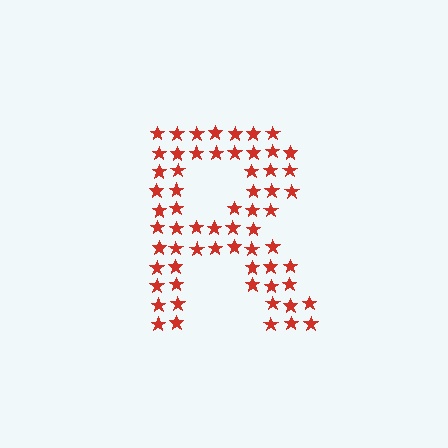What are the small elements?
The small elements are stars.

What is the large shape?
The large shape is the letter R.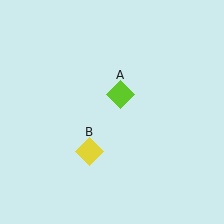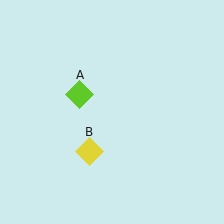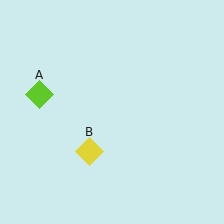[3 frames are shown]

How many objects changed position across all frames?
1 object changed position: lime diamond (object A).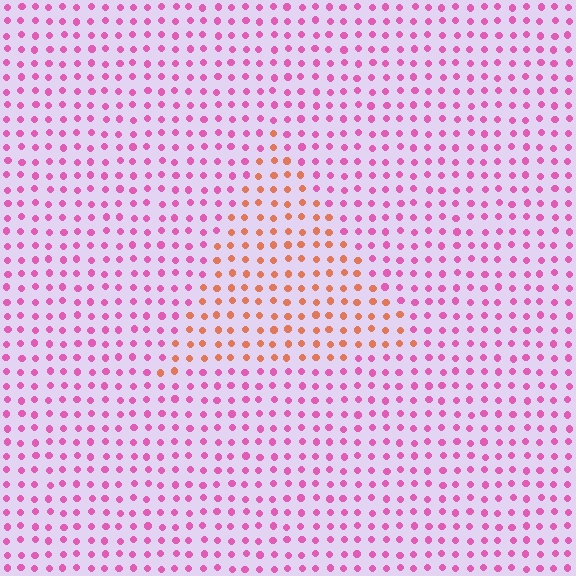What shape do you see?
I see a triangle.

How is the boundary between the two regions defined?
The boundary is defined purely by a slight shift in hue (about 53 degrees). Spacing, size, and orientation are identical on both sides.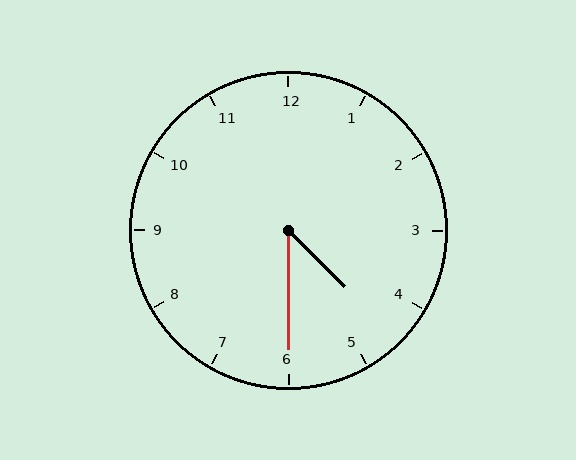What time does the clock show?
4:30.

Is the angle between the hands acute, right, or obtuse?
It is acute.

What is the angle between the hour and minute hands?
Approximately 45 degrees.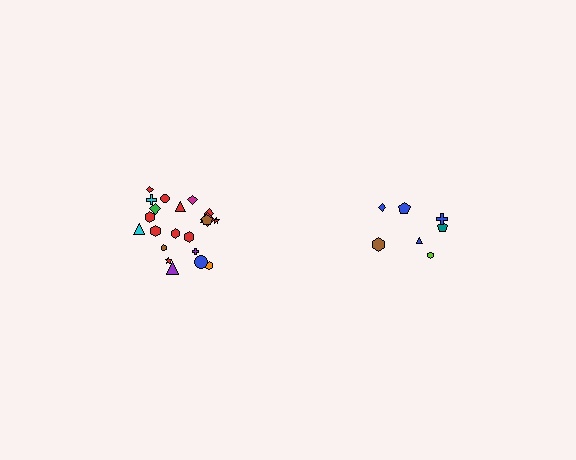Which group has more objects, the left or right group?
The left group.